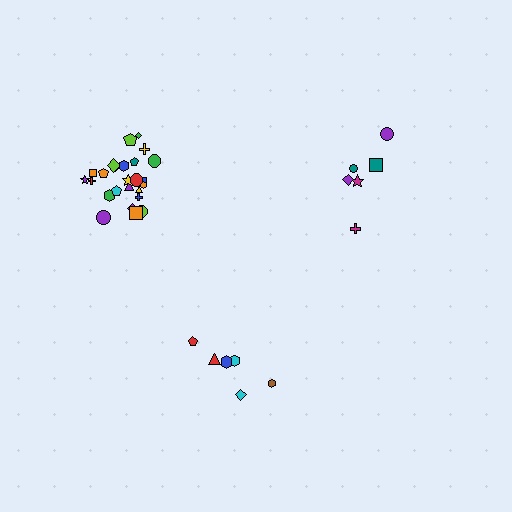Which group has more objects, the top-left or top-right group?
The top-left group.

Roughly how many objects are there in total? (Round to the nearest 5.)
Roughly 35 objects in total.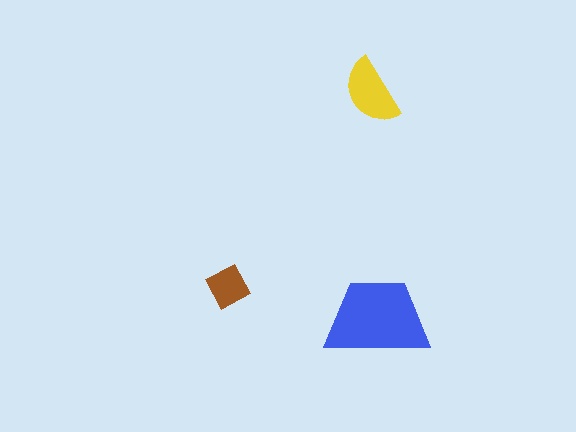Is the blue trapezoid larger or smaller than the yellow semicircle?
Larger.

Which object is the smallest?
The brown square.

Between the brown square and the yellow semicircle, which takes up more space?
The yellow semicircle.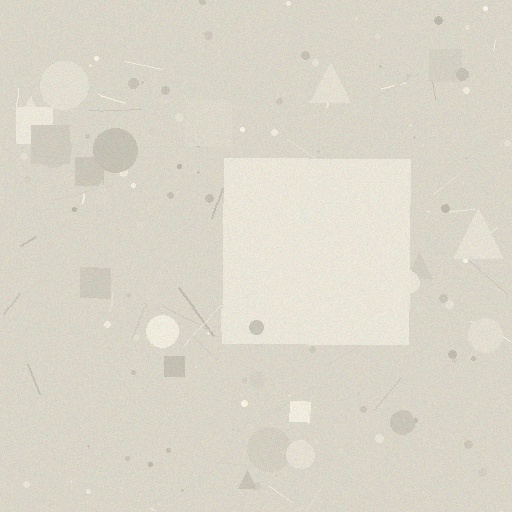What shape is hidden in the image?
A square is hidden in the image.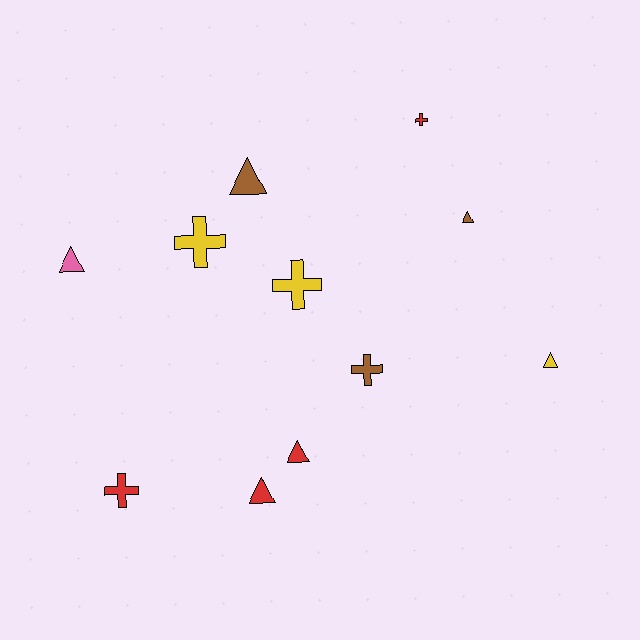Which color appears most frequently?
Red, with 4 objects.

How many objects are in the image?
There are 11 objects.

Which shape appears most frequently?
Triangle, with 6 objects.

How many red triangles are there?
There are 2 red triangles.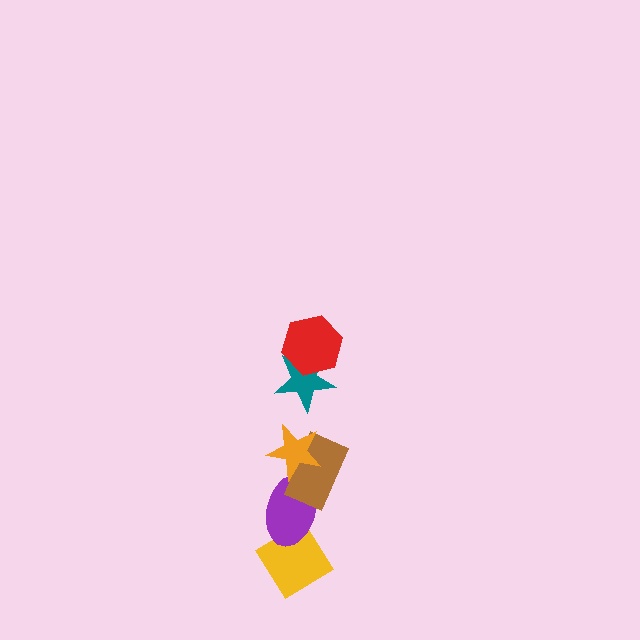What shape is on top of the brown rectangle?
The orange star is on top of the brown rectangle.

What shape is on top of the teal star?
The red hexagon is on top of the teal star.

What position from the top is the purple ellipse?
The purple ellipse is 5th from the top.